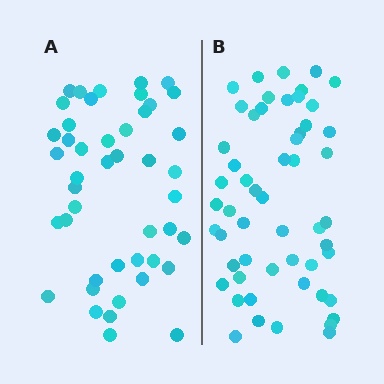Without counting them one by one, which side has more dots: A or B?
Region B (the right region) has more dots.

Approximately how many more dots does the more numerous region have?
Region B has roughly 8 or so more dots than region A.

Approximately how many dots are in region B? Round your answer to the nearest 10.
About 50 dots. (The exact count is 54, which rounds to 50.)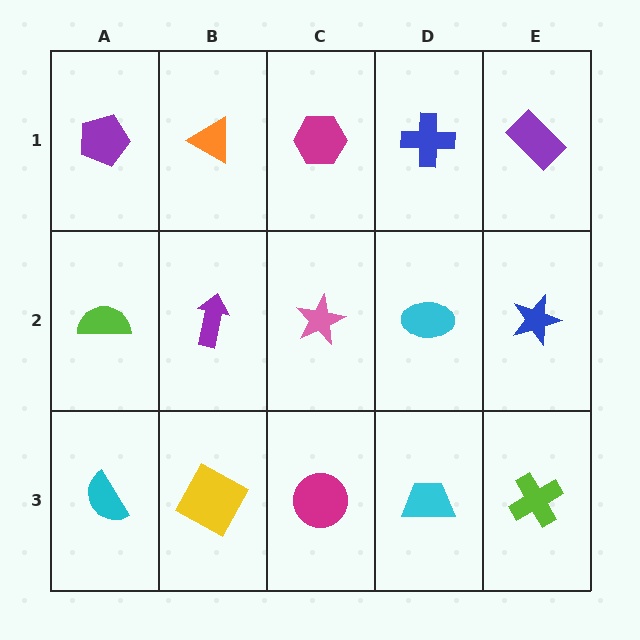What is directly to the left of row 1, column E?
A blue cross.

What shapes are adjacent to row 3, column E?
A blue star (row 2, column E), a cyan trapezoid (row 3, column D).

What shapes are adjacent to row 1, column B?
A purple arrow (row 2, column B), a purple pentagon (row 1, column A), a magenta hexagon (row 1, column C).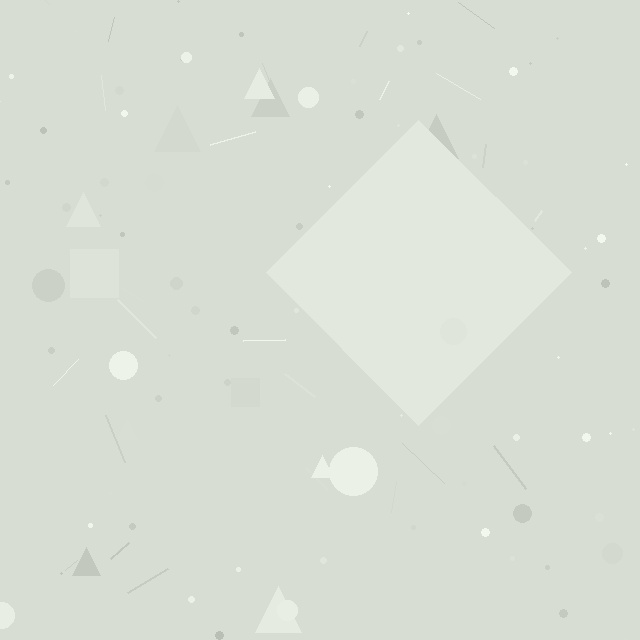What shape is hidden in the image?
A diamond is hidden in the image.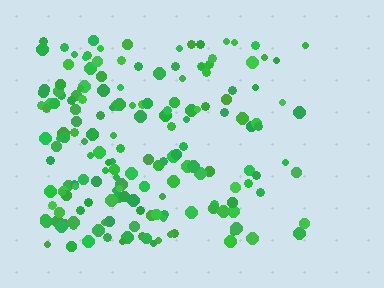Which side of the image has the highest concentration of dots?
The left.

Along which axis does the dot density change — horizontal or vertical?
Horizontal.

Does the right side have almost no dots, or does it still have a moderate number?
Still a moderate number, just noticeably fewer than the left.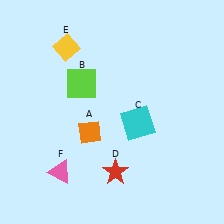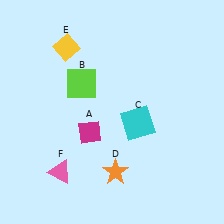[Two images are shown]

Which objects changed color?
A changed from orange to magenta. D changed from red to orange.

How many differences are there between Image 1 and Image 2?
There are 2 differences between the two images.